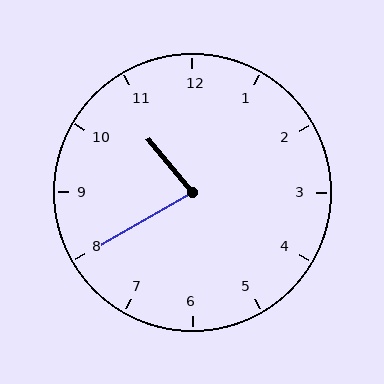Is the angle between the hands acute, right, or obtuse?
It is acute.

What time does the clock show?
10:40.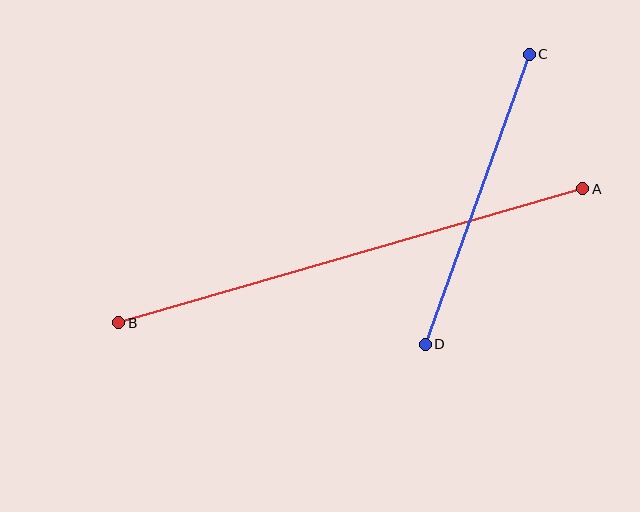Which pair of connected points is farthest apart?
Points A and B are farthest apart.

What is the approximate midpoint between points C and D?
The midpoint is at approximately (477, 199) pixels.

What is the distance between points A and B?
The distance is approximately 483 pixels.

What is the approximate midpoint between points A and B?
The midpoint is at approximately (351, 256) pixels.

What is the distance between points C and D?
The distance is approximately 308 pixels.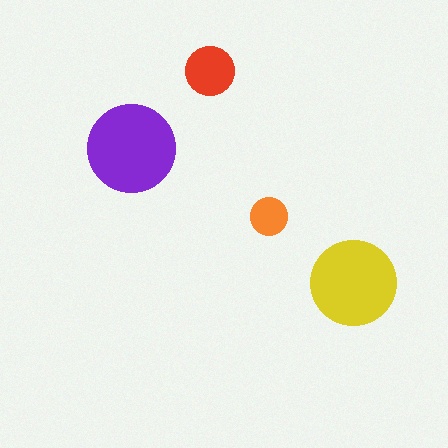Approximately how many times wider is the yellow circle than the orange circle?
About 2.5 times wider.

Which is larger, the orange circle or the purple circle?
The purple one.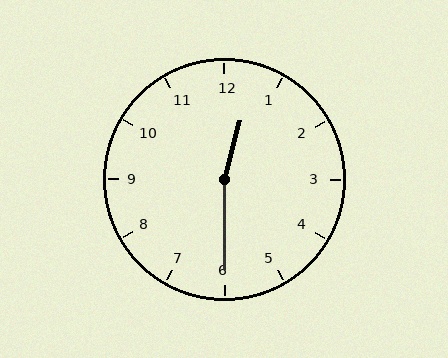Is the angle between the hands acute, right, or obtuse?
It is obtuse.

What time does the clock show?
12:30.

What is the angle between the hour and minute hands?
Approximately 165 degrees.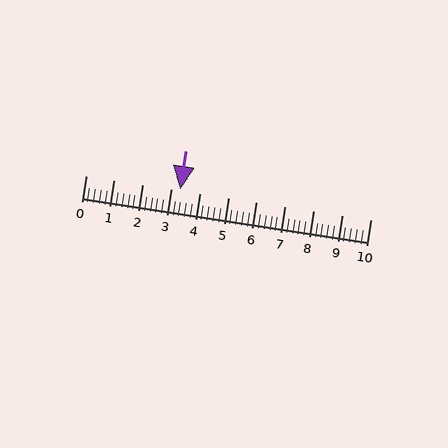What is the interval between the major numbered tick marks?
The major tick marks are spaced 1 units apart.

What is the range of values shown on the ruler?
The ruler shows values from 0 to 10.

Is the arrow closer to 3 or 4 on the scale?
The arrow is closer to 3.